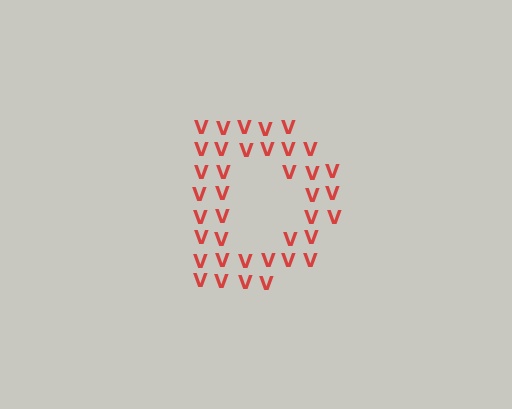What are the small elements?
The small elements are letter V's.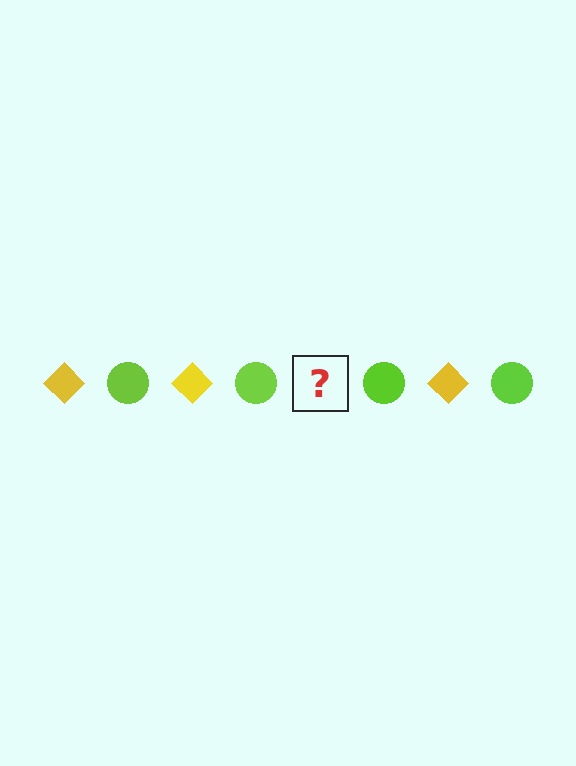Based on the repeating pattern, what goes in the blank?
The blank should be a yellow diamond.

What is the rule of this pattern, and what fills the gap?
The rule is that the pattern alternates between yellow diamond and lime circle. The gap should be filled with a yellow diamond.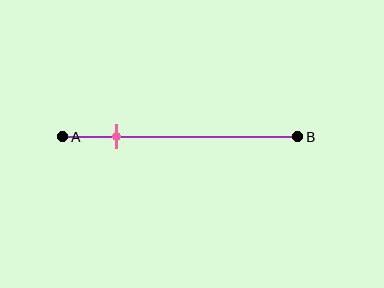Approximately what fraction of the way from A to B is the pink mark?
The pink mark is approximately 25% of the way from A to B.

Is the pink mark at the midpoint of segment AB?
No, the mark is at about 25% from A, not at the 50% midpoint.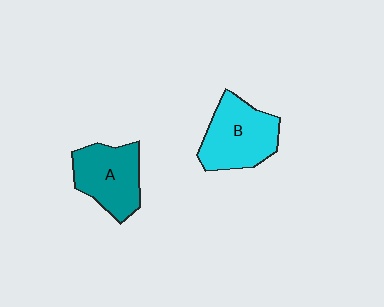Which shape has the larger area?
Shape B (cyan).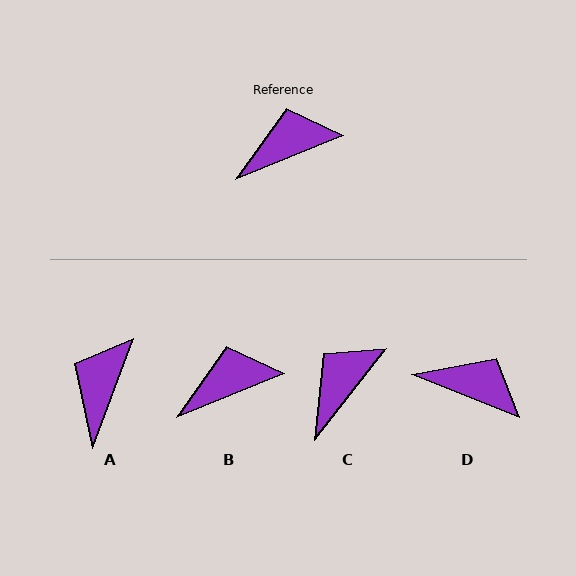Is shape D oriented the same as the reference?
No, it is off by about 44 degrees.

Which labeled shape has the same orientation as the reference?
B.